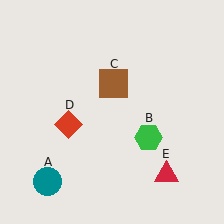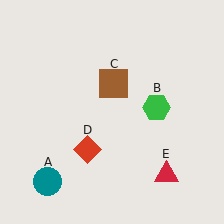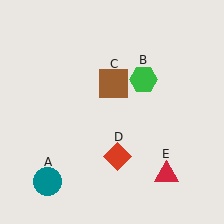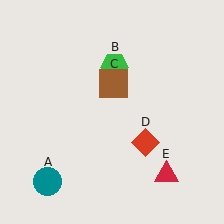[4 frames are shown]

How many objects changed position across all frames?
2 objects changed position: green hexagon (object B), red diamond (object D).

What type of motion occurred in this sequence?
The green hexagon (object B), red diamond (object D) rotated counterclockwise around the center of the scene.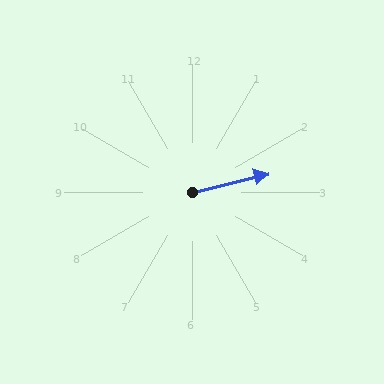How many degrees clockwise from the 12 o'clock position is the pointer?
Approximately 76 degrees.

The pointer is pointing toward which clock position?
Roughly 3 o'clock.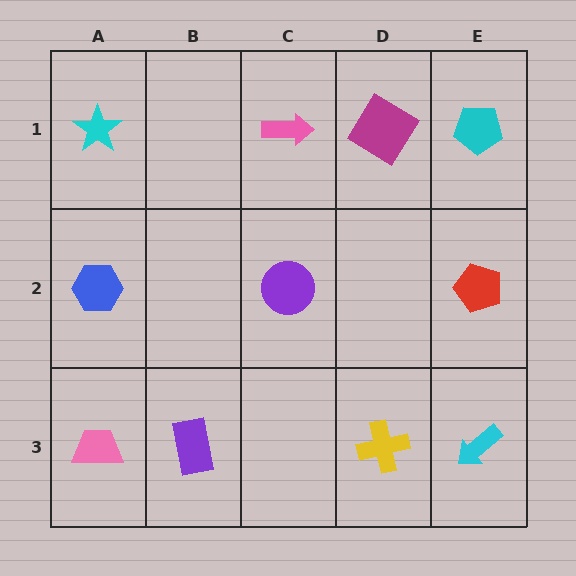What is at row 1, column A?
A cyan star.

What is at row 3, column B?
A purple rectangle.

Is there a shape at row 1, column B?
No, that cell is empty.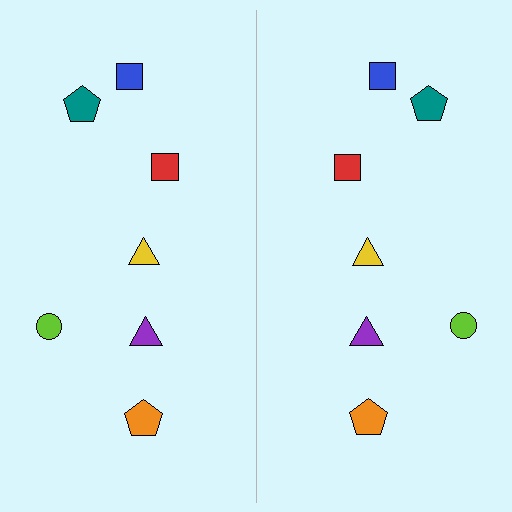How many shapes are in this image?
There are 14 shapes in this image.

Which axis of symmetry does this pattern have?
The pattern has a vertical axis of symmetry running through the center of the image.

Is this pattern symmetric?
Yes, this pattern has bilateral (reflection) symmetry.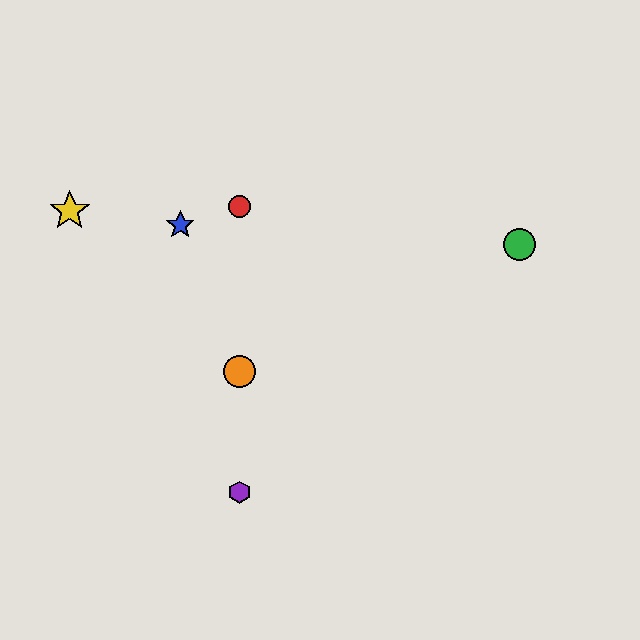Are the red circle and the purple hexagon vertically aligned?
Yes, both are at x≈240.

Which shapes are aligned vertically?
The red circle, the purple hexagon, the orange circle are aligned vertically.